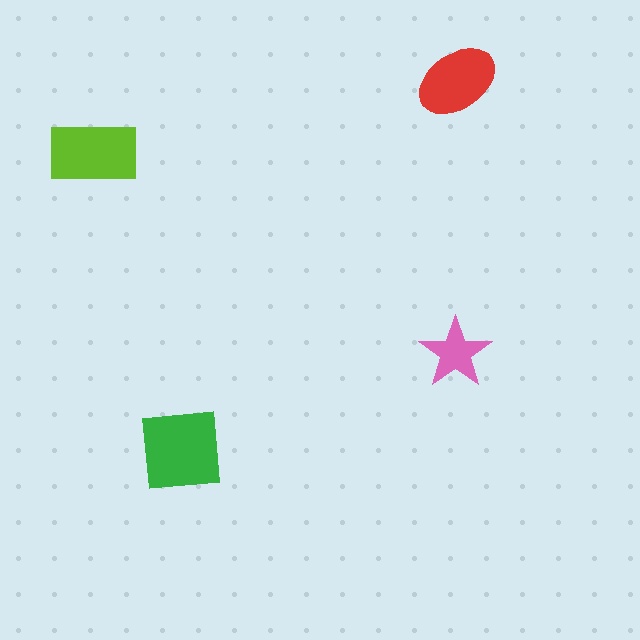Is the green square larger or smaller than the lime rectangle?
Larger.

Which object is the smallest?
The pink star.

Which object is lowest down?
The green square is bottommost.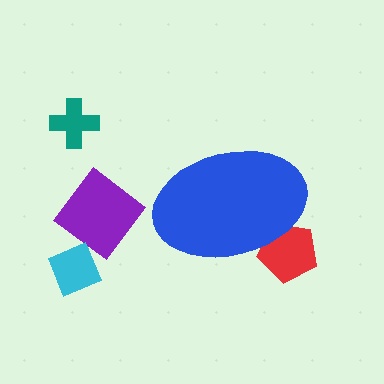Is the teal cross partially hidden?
No, the teal cross is fully visible.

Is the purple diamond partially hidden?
No, the purple diamond is fully visible.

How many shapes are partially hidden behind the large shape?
1 shape is partially hidden.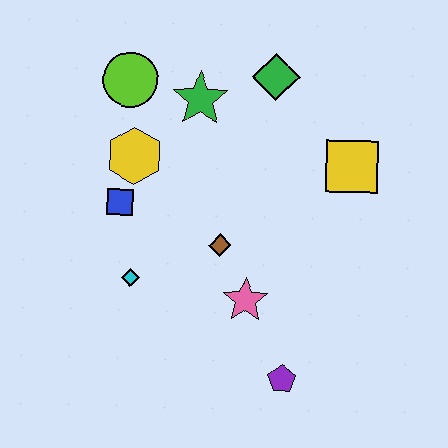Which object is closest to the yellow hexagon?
The blue square is closest to the yellow hexagon.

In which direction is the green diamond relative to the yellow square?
The green diamond is above the yellow square.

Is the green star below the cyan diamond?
No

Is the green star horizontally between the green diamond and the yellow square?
No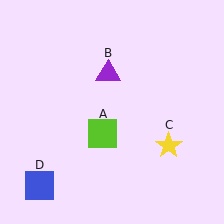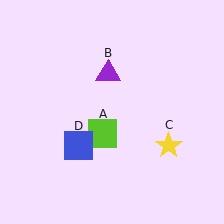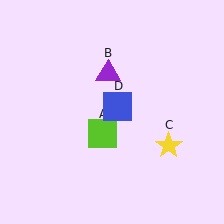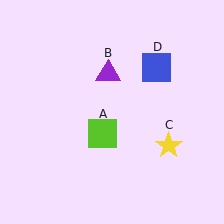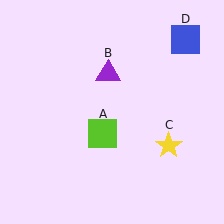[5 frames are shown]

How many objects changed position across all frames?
1 object changed position: blue square (object D).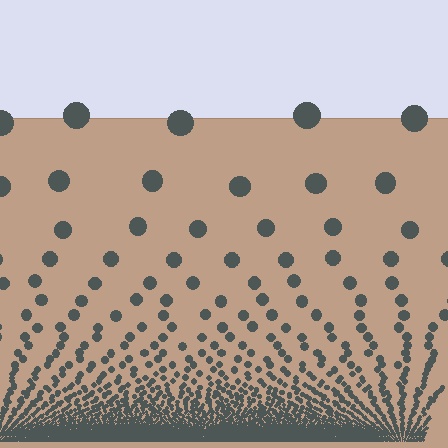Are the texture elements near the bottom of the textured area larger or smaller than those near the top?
Smaller. The gradient is inverted — elements near the bottom are smaller and denser.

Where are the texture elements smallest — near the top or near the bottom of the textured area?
Near the bottom.